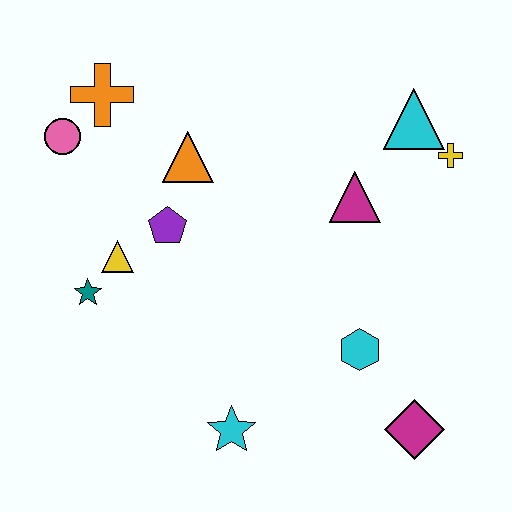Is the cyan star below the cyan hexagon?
Yes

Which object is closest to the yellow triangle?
The teal star is closest to the yellow triangle.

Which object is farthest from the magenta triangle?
The pink circle is farthest from the magenta triangle.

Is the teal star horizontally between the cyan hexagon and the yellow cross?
No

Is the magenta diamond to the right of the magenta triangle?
Yes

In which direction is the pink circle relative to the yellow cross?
The pink circle is to the left of the yellow cross.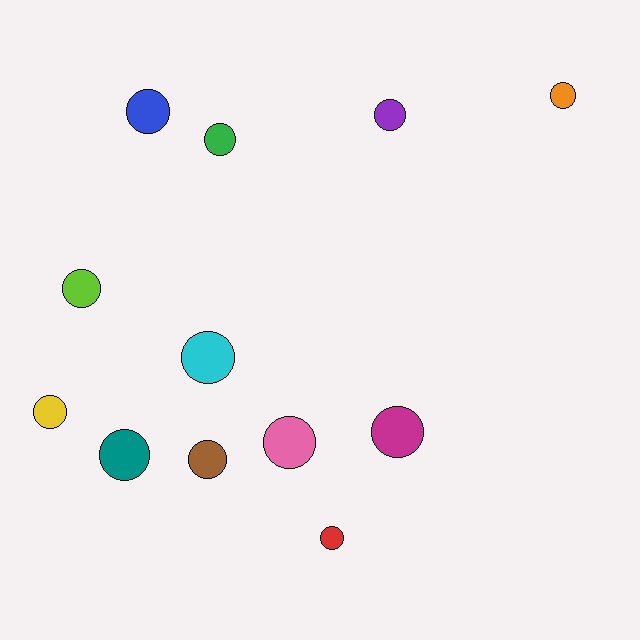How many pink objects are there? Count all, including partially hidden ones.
There is 1 pink object.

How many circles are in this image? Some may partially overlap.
There are 12 circles.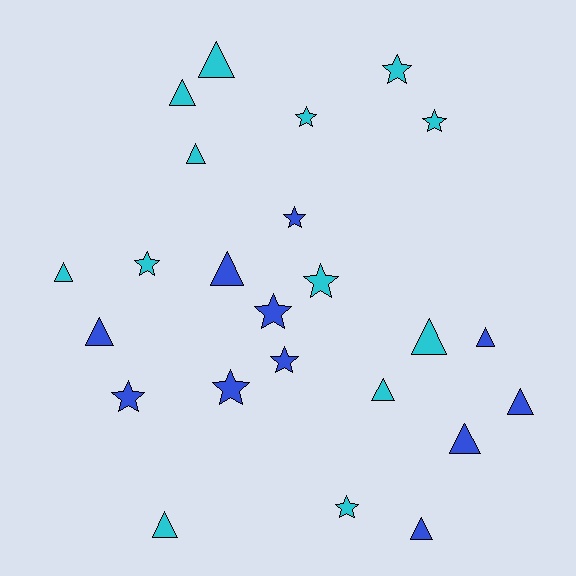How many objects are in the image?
There are 24 objects.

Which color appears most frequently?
Cyan, with 13 objects.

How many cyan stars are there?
There are 6 cyan stars.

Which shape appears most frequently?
Triangle, with 13 objects.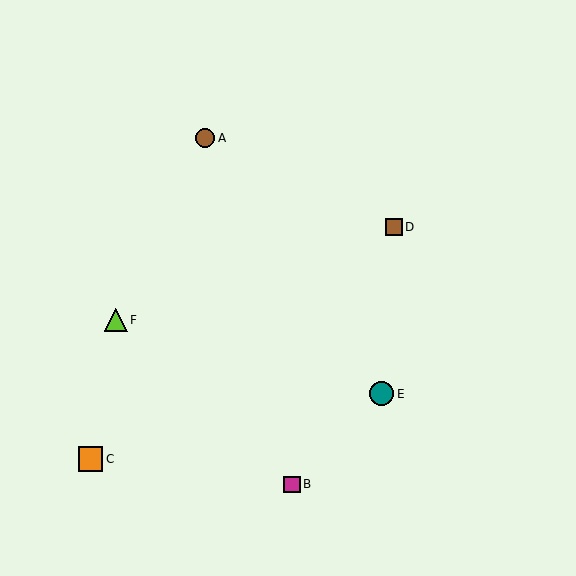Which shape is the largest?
The orange square (labeled C) is the largest.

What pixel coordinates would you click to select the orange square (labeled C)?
Click at (91, 459) to select the orange square C.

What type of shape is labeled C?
Shape C is an orange square.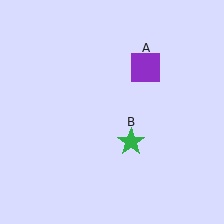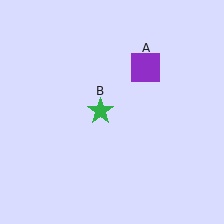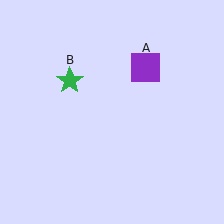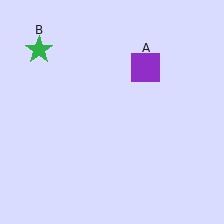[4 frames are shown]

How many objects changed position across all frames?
1 object changed position: green star (object B).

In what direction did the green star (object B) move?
The green star (object B) moved up and to the left.